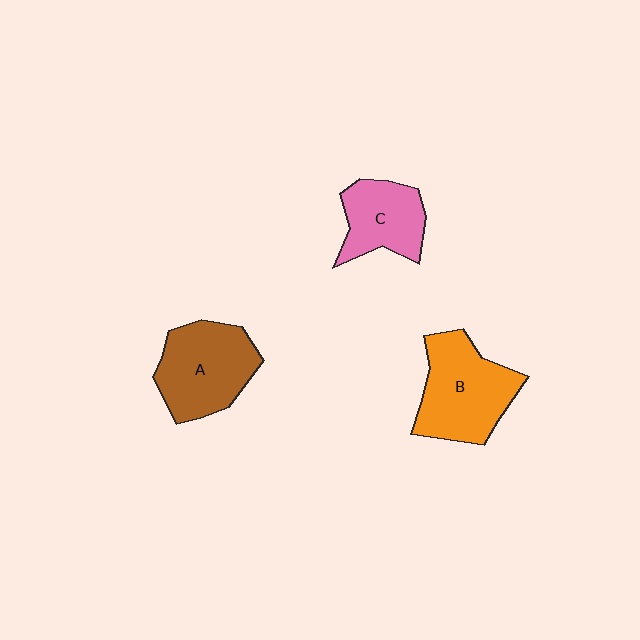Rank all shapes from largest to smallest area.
From largest to smallest: B (orange), A (brown), C (pink).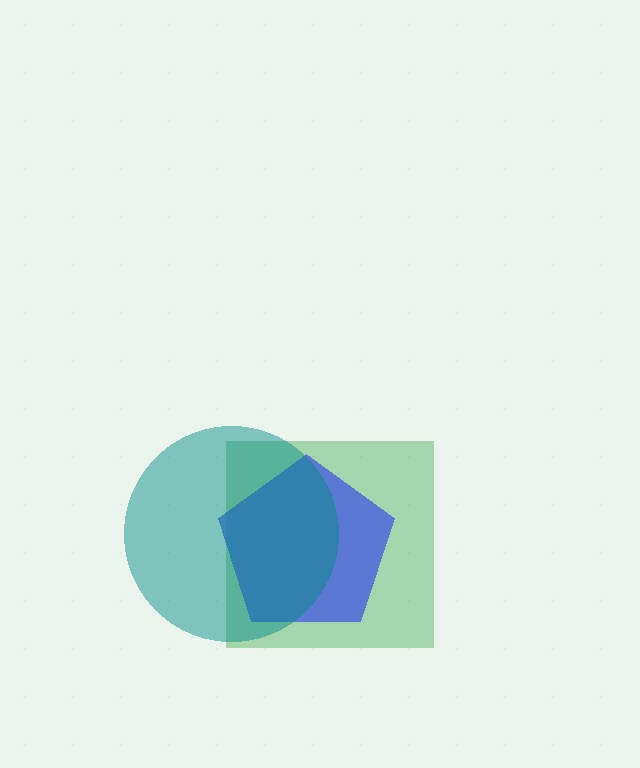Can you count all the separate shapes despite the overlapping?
Yes, there are 3 separate shapes.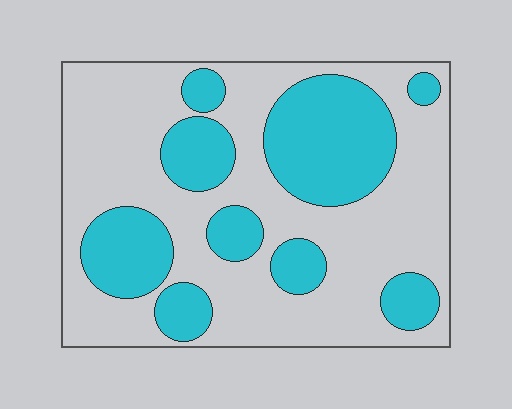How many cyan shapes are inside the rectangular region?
9.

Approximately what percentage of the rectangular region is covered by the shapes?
Approximately 35%.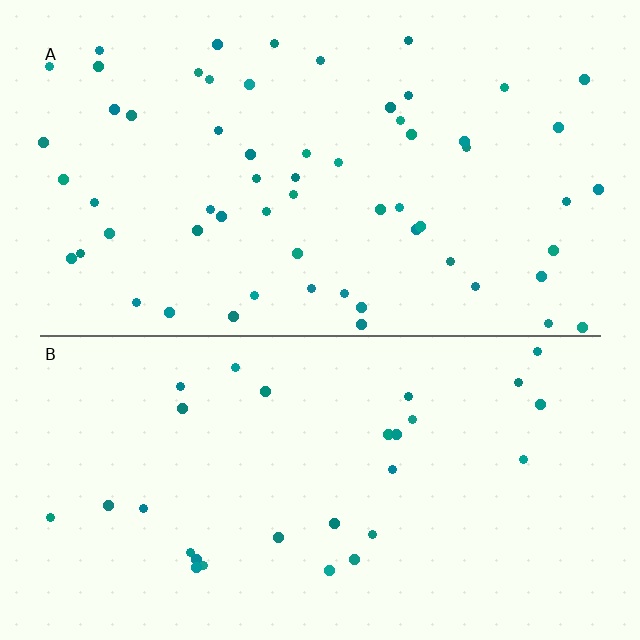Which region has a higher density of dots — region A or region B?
A (the top).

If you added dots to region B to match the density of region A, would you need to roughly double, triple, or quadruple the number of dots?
Approximately double.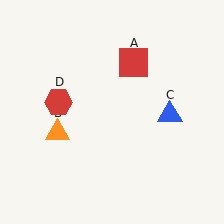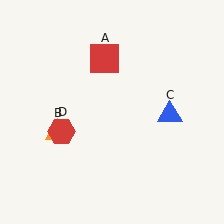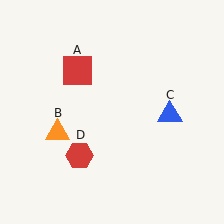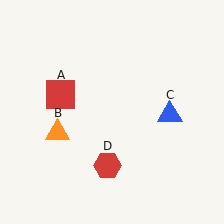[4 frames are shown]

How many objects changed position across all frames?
2 objects changed position: red square (object A), red hexagon (object D).